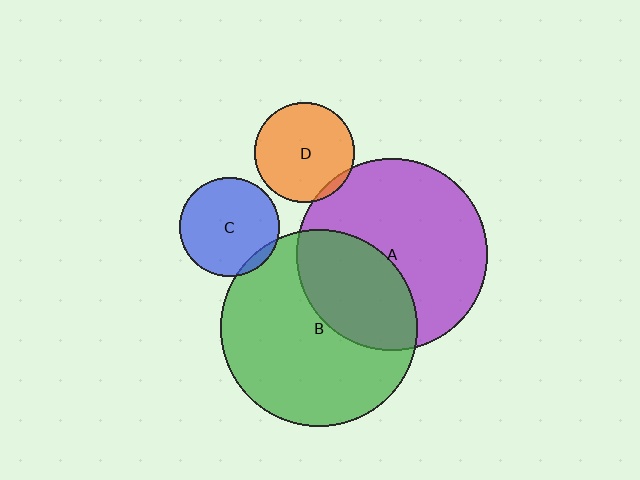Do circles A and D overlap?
Yes.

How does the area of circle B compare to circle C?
Approximately 3.9 times.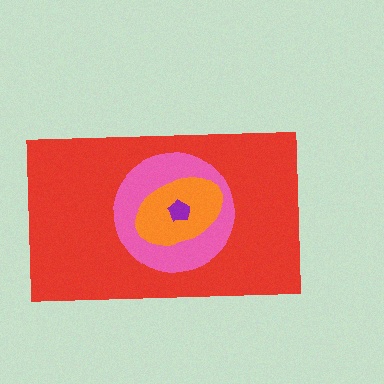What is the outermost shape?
The red rectangle.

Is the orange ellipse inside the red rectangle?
Yes.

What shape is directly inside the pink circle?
The orange ellipse.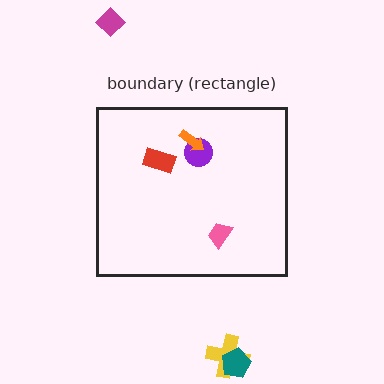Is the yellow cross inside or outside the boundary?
Outside.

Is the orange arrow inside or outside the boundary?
Inside.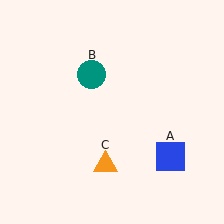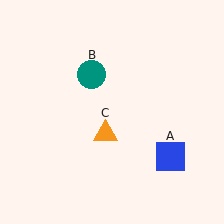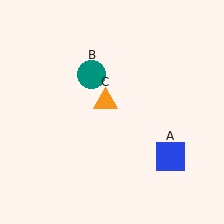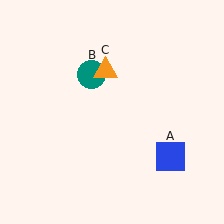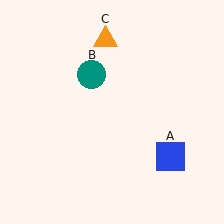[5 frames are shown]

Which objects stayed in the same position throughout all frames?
Blue square (object A) and teal circle (object B) remained stationary.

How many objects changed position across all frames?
1 object changed position: orange triangle (object C).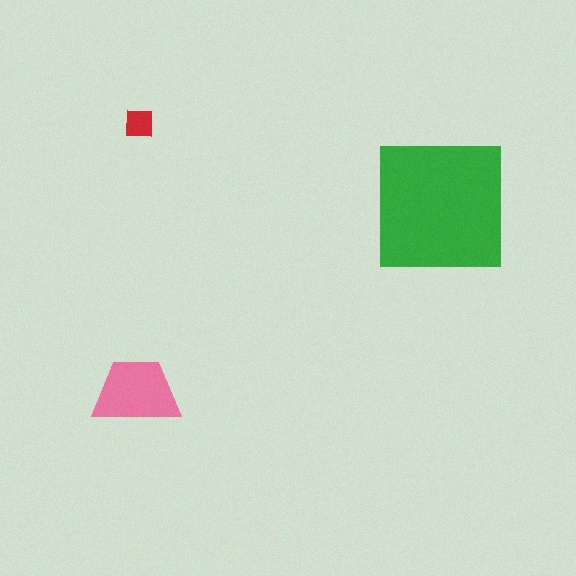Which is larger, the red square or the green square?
The green square.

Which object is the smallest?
The red square.